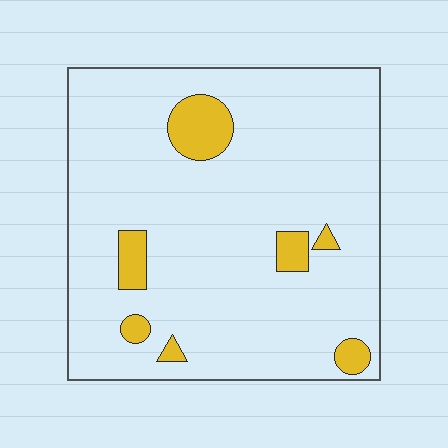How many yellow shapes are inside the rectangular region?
7.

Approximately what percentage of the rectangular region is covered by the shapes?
Approximately 10%.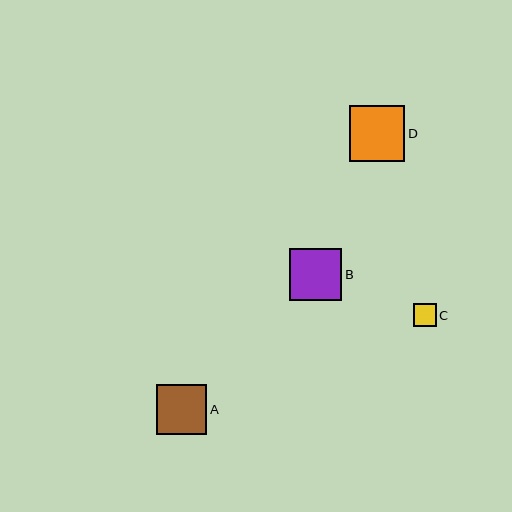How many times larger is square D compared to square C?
Square D is approximately 2.4 times the size of square C.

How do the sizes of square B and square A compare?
Square B and square A are approximately the same size.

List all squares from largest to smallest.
From largest to smallest: D, B, A, C.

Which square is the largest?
Square D is the largest with a size of approximately 55 pixels.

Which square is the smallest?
Square C is the smallest with a size of approximately 23 pixels.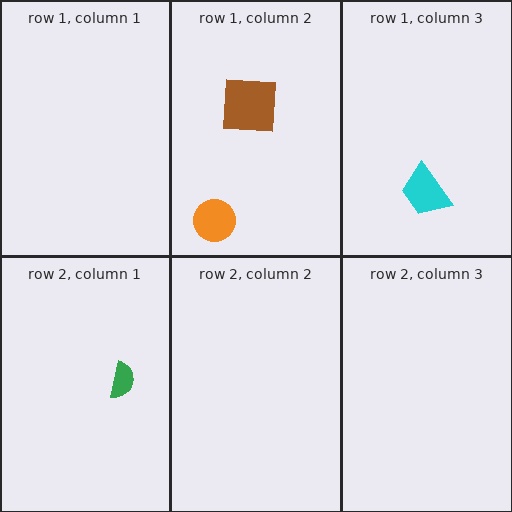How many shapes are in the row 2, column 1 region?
1.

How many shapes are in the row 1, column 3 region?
1.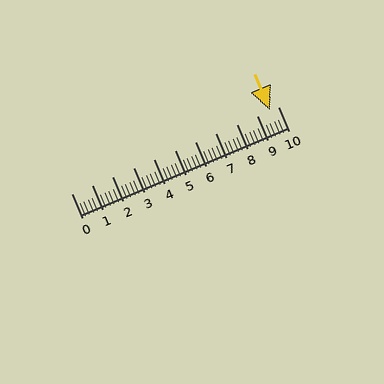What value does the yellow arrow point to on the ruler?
The yellow arrow points to approximately 9.6.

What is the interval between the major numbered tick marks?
The major tick marks are spaced 1 units apart.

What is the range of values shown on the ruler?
The ruler shows values from 0 to 10.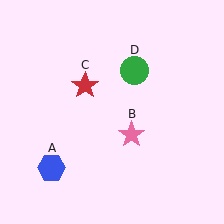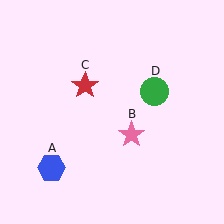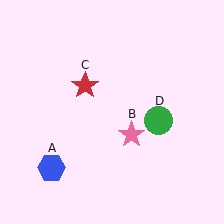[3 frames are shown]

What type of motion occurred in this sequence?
The green circle (object D) rotated clockwise around the center of the scene.